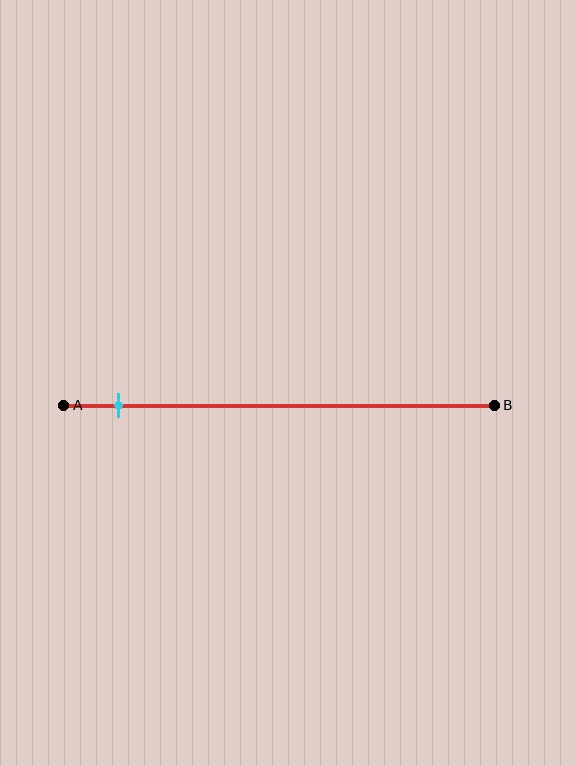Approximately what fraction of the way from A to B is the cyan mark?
The cyan mark is approximately 15% of the way from A to B.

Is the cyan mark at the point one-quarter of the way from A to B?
No, the mark is at about 15% from A, not at the 25% one-quarter point.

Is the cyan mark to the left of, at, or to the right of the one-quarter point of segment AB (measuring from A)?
The cyan mark is to the left of the one-quarter point of segment AB.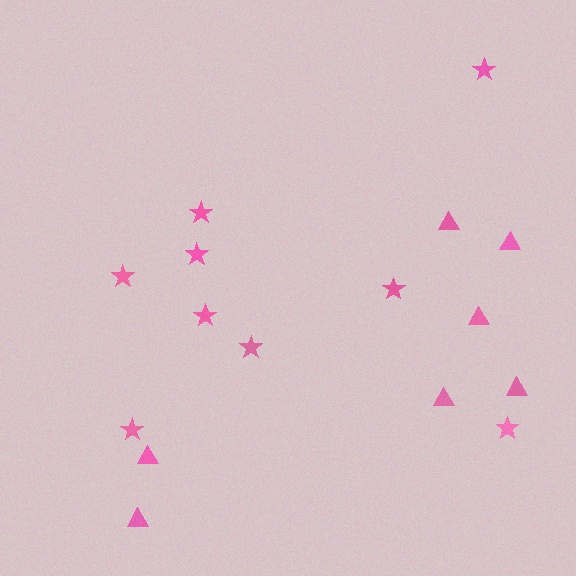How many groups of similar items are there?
There are 2 groups: one group of triangles (7) and one group of stars (9).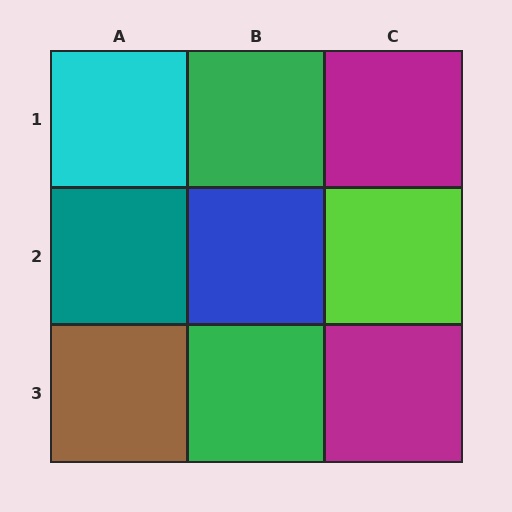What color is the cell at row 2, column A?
Teal.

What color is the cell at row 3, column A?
Brown.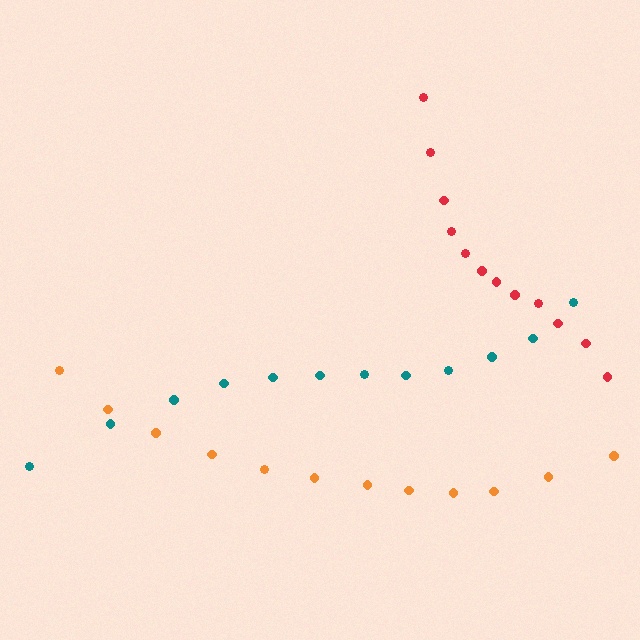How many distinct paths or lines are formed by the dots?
There are 3 distinct paths.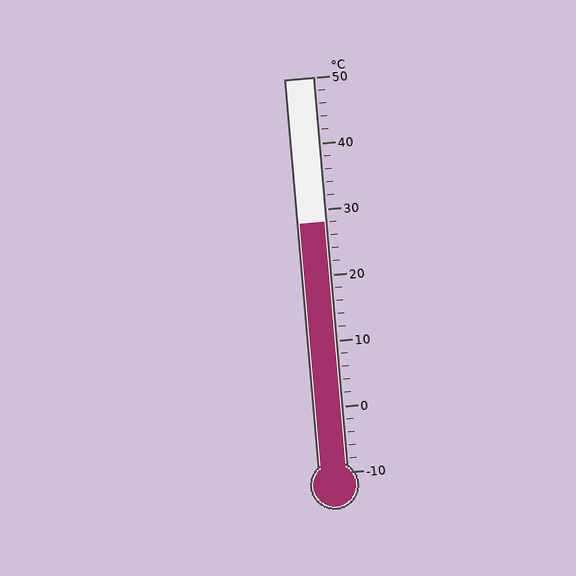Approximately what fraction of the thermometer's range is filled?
The thermometer is filled to approximately 65% of its range.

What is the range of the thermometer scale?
The thermometer scale ranges from -10°C to 50°C.